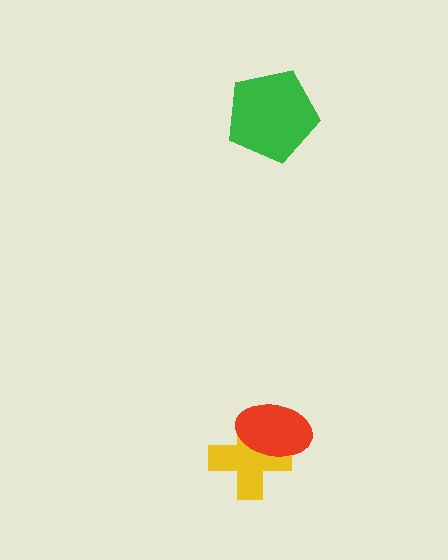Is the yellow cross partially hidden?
Yes, it is partially covered by another shape.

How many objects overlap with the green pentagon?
0 objects overlap with the green pentagon.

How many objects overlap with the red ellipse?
1 object overlaps with the red ellipse.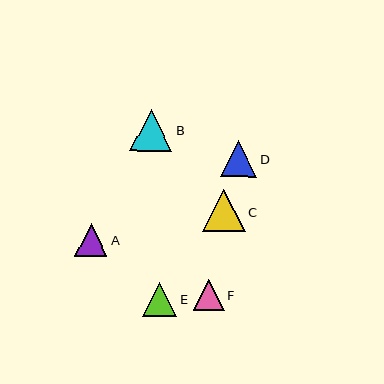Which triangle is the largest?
Triangle C is the largest with a size of approximately 42 pixels.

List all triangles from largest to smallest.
From largest to smallest: C, B, D, E, A, F.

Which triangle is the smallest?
Triangle F is the smallest with a size of approximately 31 pixels.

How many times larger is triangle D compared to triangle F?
Triangle D is approximately 1.2 times the size of triangle F.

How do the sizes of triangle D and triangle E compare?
Triangle D and triangle E are approximately the same size.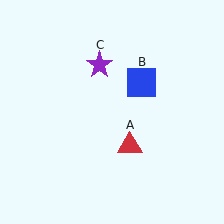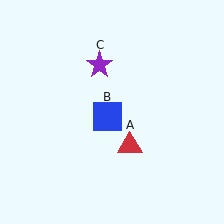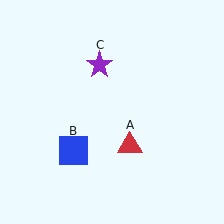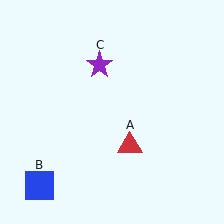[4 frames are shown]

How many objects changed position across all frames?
1 object changed position: blue square (object B).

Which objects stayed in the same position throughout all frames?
Red triangle (object A) and purple star (object C) remained stationary.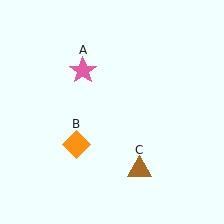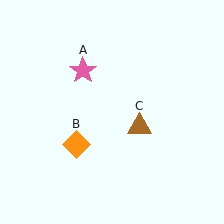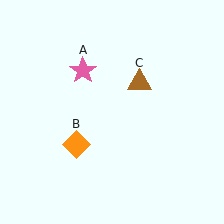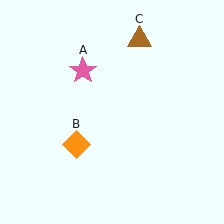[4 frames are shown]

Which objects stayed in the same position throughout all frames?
Pink star (object A) and orange diamond (object B) remained stationary.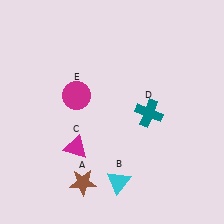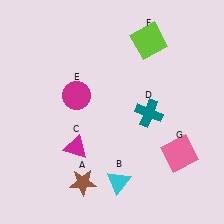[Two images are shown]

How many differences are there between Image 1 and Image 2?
There are 2 differences between the two images.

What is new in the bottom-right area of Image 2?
A pink square (G) was added in the bottom-right area of Image 2.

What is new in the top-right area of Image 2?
A lime square (F) was added in the top-right area of Image 2.